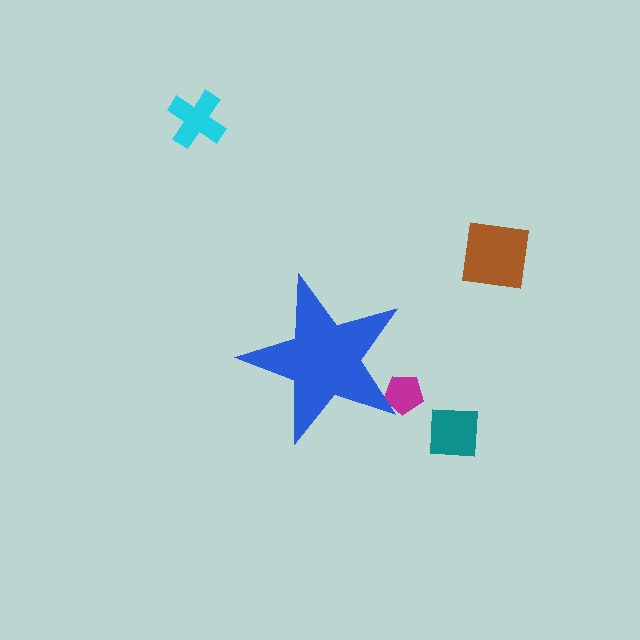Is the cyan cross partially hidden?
No, the cyan cross is fully visible.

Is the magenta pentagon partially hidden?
Yes, the magenta pentagon is partially hidden behind the blue star.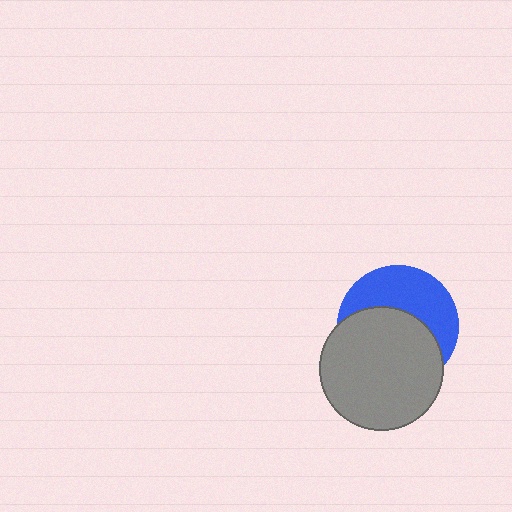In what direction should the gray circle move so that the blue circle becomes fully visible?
The gray circle should move down. That is the shortest direction to clear the overlap and leave the blue circle fully visible.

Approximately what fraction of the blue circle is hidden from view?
Roughly 56% of the blue circle is hidden behind the gray circle.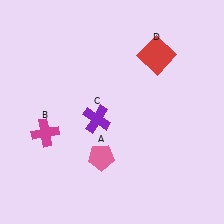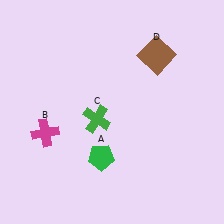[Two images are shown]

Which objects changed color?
A changed from pink to green. C changed from purple to green. D changed from red to brown.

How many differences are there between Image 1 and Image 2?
There are 3 differences between the two images.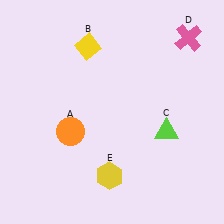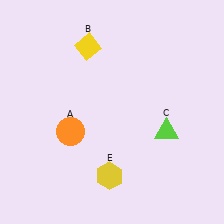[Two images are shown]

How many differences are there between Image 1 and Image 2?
There is 1 difference between the two images.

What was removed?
The pink cross (D) was removed in Image 2.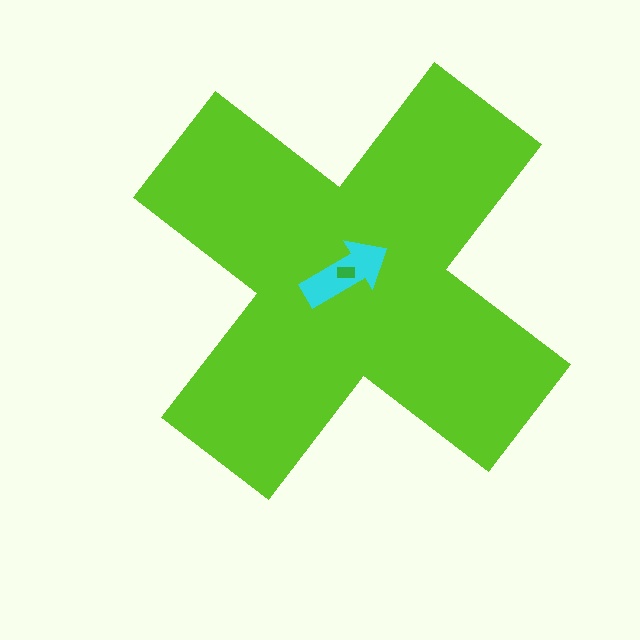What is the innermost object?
The green rectangle.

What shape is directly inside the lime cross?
The cyan arrow.